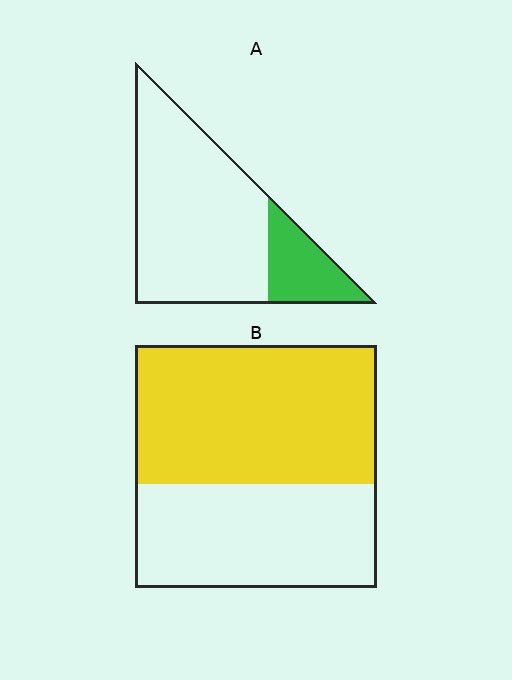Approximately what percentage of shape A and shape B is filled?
A is approximately 20% and B is approximately 55%.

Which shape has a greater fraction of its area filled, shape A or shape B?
Shape B.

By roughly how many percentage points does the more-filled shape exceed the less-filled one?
By roughly 35 percentage points (B over A).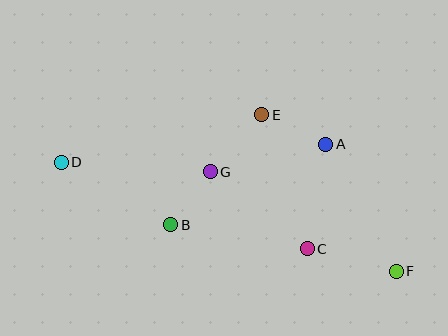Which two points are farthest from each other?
Points D and F are farthest from each other.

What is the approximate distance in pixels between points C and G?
The distance between C and G is approximately 124 pixels.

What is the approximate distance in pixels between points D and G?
The distance between D and G is approximately 149 pixels.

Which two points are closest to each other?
Points B and G are closest to each other.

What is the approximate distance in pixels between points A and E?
The distance between A and E is approximately 71 pixels.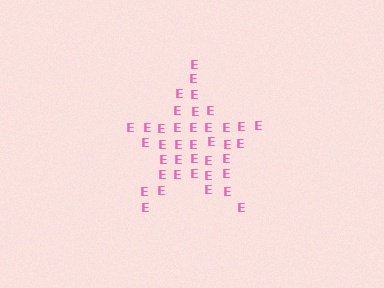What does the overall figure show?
The overall figure shows a star.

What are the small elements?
The small elements are letter E's.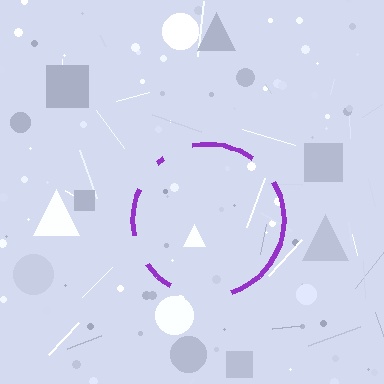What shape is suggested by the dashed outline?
The dashed outline suggests a circle.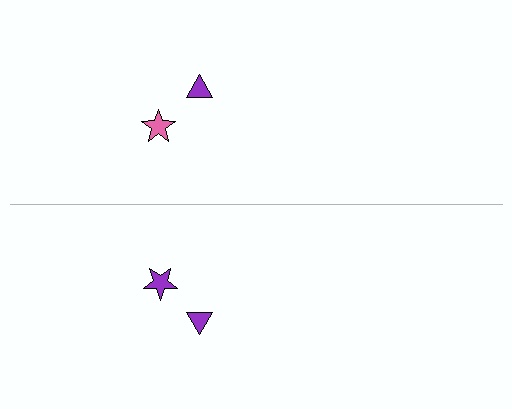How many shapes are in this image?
There are 4 shapes in this image.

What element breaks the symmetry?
The purple star on the bottom side breaks the symmetry — its mirror counterpart is pink.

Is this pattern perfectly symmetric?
No, the pattern is not perfectly symmetric. The purple star on the bottom side breaks the symmetry — its mirror counterpart is pink.